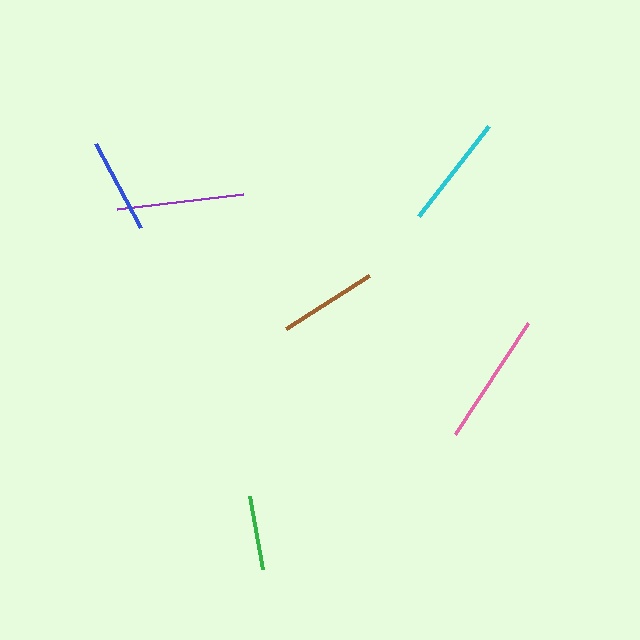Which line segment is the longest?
The pink line is the longest at approximately 134 pixels.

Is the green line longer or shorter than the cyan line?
The cyan line is longer than the green line.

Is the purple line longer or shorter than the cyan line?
The purple line is longer than the cyan line.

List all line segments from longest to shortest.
From longest to shortest: pink, purple, cyan, brown, blue, green.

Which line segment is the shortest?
The green line is the shortest at approximately 75 pixels.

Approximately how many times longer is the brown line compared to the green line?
The brown line is approximately 1.3 times the length of the green line.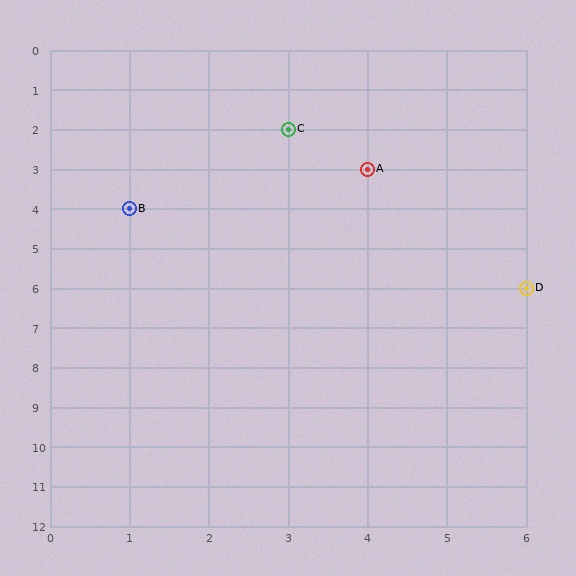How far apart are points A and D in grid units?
Points A and D are 2 columns and 3 rows apart (about 3.6 grid units diagonally).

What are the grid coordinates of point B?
Point B is at grid coordinates (1, 4).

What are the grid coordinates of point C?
Point C is at grid coordinates (3, 2).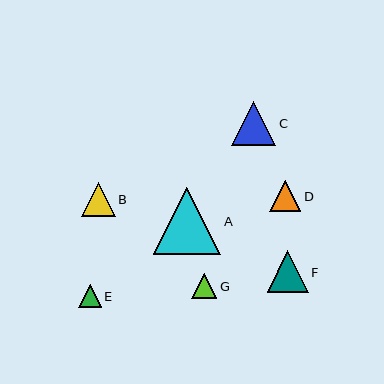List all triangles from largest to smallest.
From largest to smallest: A, C, F, B, D, G, E.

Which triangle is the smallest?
Triangle E is the smallest with a size of approximately 22 pixels.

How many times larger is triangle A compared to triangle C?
Triangle A is approximately 1.5 times the size of triangle C.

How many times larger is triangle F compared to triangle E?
Triangle F is approximately 1.8 times the size of triangle E.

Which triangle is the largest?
Triangle A is the largest with a size of approximately 68 pixels.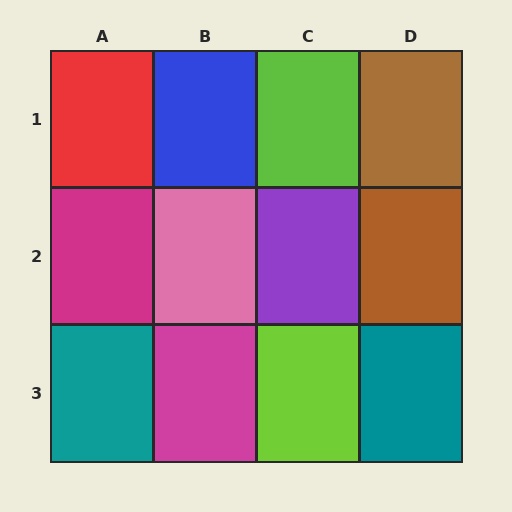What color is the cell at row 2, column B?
Pink.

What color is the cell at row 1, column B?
Blue.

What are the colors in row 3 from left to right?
Teal, magenta, lime, teal.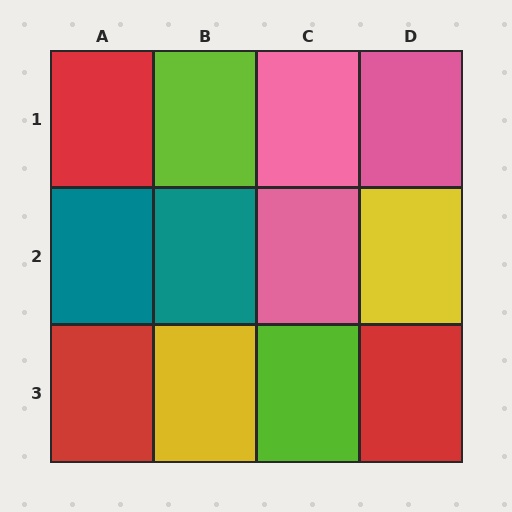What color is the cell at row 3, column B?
Yellow.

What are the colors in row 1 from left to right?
Red, lime, pink, pink.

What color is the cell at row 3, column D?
Red.